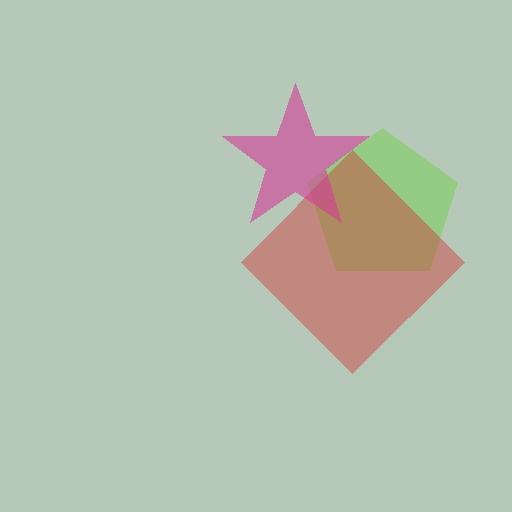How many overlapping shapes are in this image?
There are 3 overlapping shapes in the image.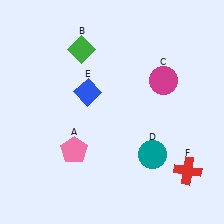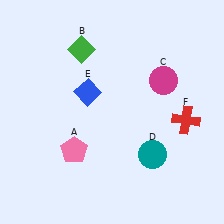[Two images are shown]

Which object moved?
The red cross (F) moved up.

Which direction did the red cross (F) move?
The red cross (F) moved up.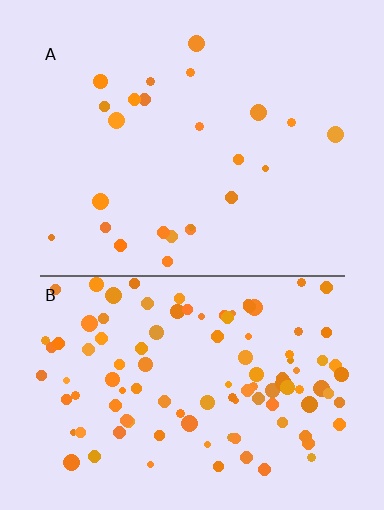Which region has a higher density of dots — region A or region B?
B (the bottom).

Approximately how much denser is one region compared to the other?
Approximately 4.5× — region B over region A.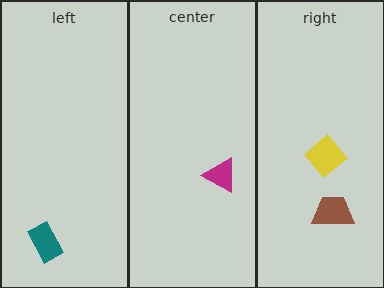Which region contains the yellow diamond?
The right region.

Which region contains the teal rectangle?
The left region.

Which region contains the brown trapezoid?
The right region.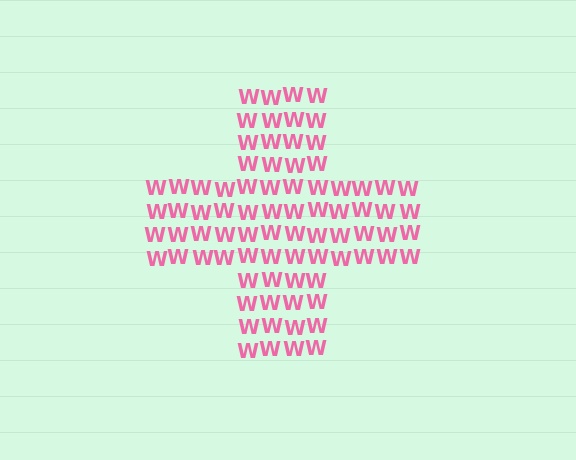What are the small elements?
The small elements are letter W's.